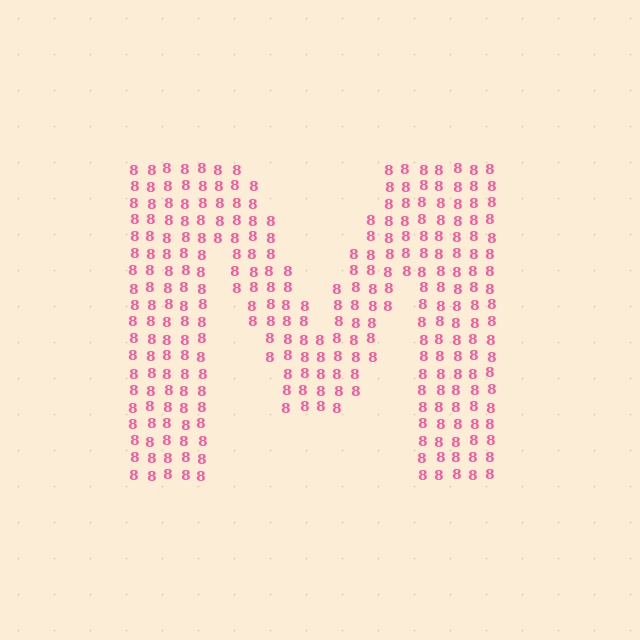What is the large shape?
The large shape is the letter M.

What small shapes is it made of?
It is made of small digit 8's.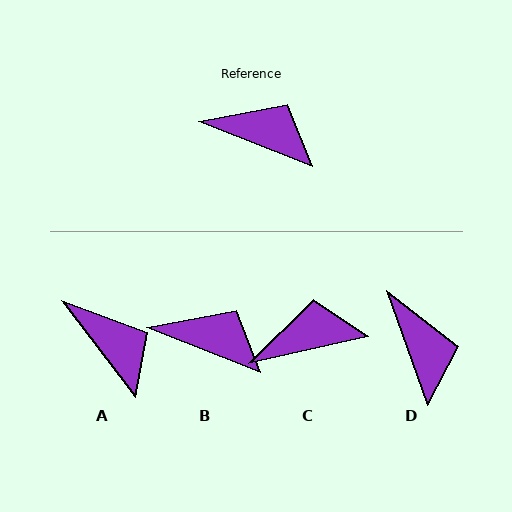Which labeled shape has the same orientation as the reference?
B.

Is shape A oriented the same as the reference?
No, it is off by about 31 degrees.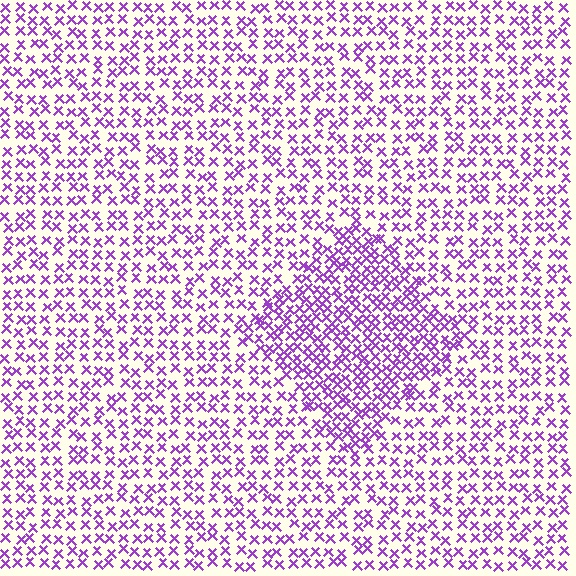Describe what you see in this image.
The image contains small purple elements arranged at two different densities. A diamond-shaped region is visible where the elements are more densely packed than the surrounding area.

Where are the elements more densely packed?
The elements are more densely packed inside the diamond boundary.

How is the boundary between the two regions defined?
The boundary is defined by a change in element density (approximately 1.8x ratio). All elements are the same color, size, and shape.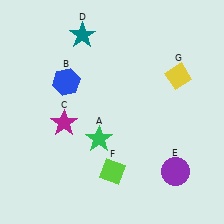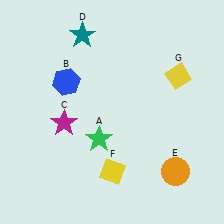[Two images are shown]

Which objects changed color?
E changed from purple to orange. F changed from lime to yellow.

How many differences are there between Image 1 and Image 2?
There are 2 differences between the two images.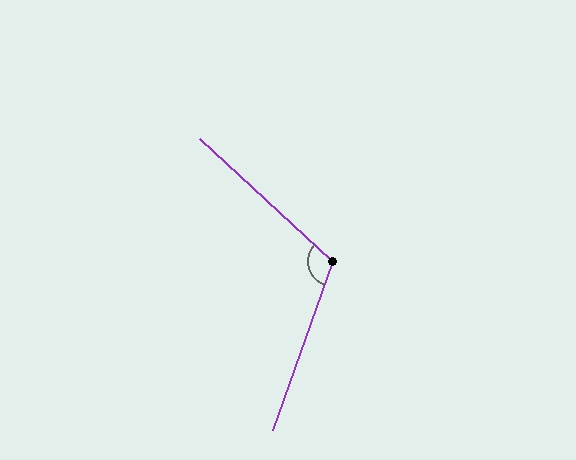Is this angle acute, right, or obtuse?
It is obtuse.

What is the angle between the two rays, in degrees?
Approximately 113 degrees.